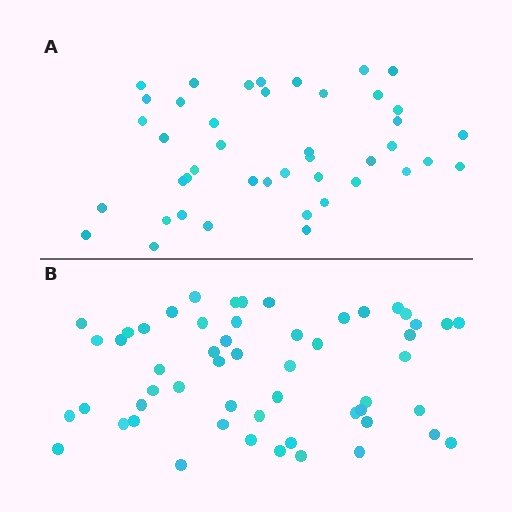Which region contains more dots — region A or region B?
Region B (the bottom region) has more dots.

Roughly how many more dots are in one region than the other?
Region B has roughly 12 or so more dots than region A.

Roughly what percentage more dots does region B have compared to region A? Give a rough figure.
About 25% more.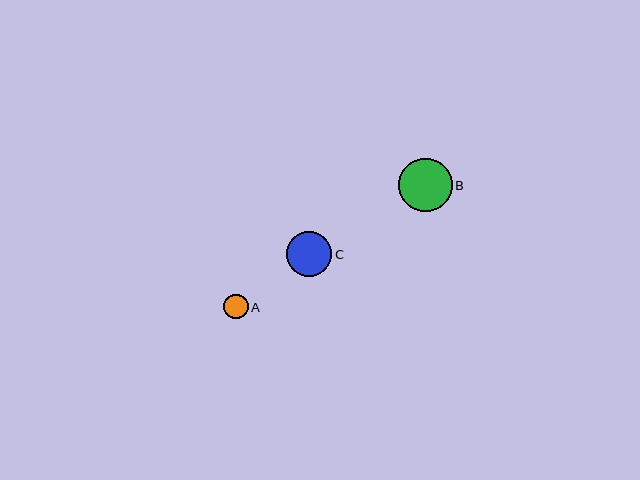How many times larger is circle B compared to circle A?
Circle B is approximately 2.2 times the size of circle A.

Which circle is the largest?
Circle B is the largest with a size of approximately 53 pixels.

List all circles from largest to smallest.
From largest to smallest: B, C, A.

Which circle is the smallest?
Circle A is the smallest with a size of approximately 24 pixels.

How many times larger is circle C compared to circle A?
Circle C is approximately 1.8 times the size of circle A.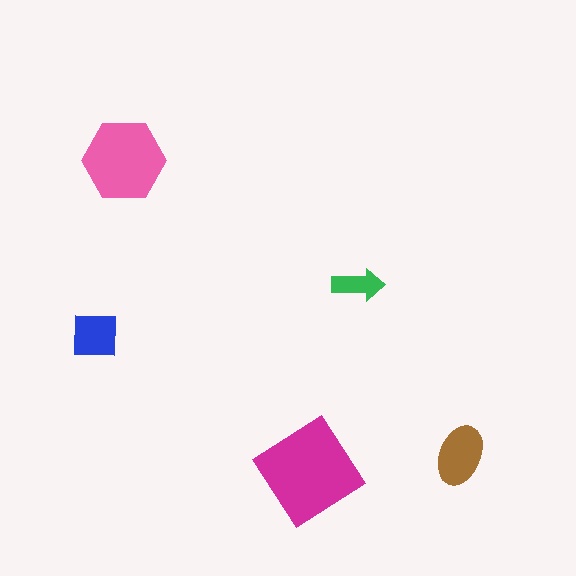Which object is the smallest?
The green arrow.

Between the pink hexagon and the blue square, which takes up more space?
The pink hexagon.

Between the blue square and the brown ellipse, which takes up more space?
The brown ellipse.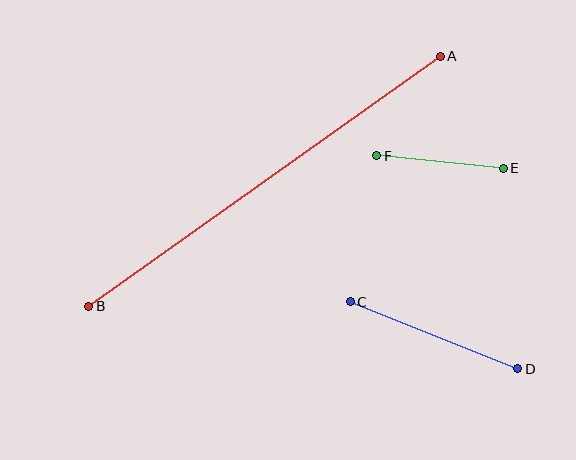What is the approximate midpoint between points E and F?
The midpoint is at approximately (440, 162) pixels.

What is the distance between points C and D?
The distance is approximately 181 pixels.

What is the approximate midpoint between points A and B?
The midpoint is at approximately (264, 181) pixels.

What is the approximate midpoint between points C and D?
The midpoint is at approximately (434, 335) pixels.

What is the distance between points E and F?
The distance is approximately 127 pixels.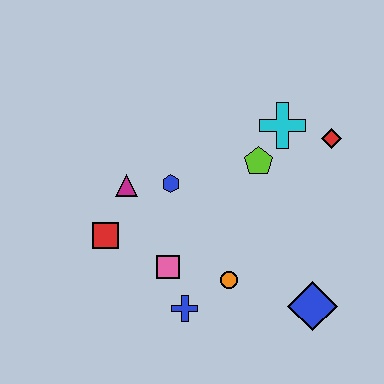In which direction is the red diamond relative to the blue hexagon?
The red diamond is to the right of the blue hexagon.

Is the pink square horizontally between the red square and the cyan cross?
Yes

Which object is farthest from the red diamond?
The red square is farthest from the red diamond.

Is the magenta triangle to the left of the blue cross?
Yes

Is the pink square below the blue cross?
No